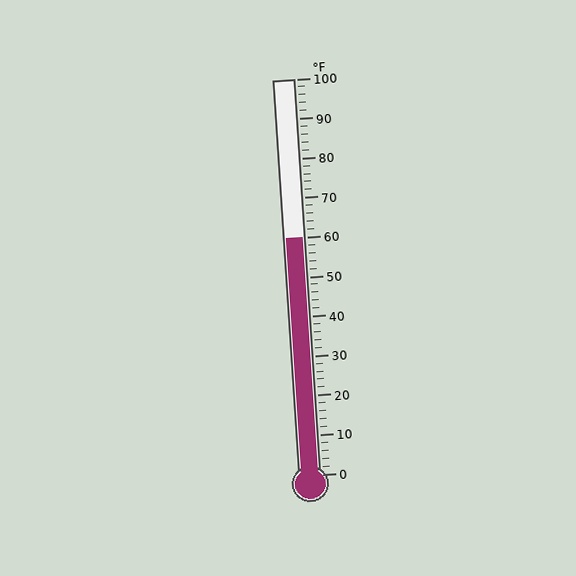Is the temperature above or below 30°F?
The temperature is above 30°F.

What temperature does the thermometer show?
The thermometer shows approximately 60°F.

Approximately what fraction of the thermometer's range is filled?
The thermometer is filled to approximately 60% of its range.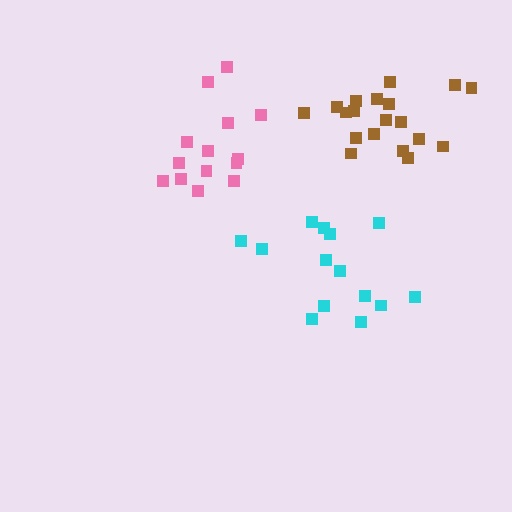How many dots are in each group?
Group 1: 14 dots, Group 2: 19 dots, Group 3: 14 dots (47 total).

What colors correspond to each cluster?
The clusters are colored: pink, brown, cyan.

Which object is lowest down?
The cyan cluster is bottommost.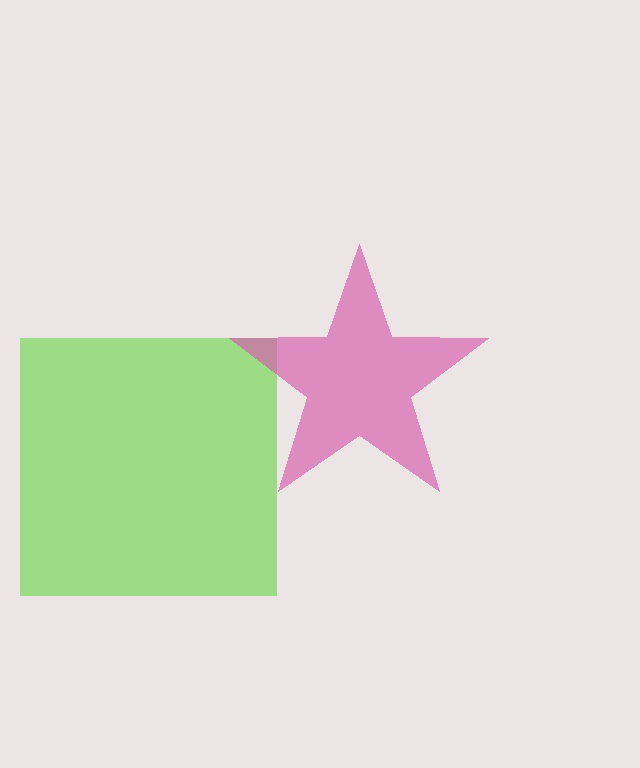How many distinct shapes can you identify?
There are 2 distinct shapes: a lime square, a pink star.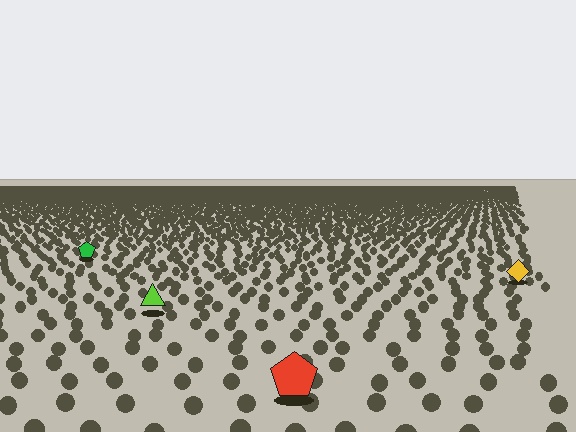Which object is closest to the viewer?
The red pentagon is closest. The texture marks near it are larger and more spread out.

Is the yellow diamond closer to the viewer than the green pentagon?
Yes. The yellow diamond is closer — you can tell from the texture gradient: the ground texture is coarser near it.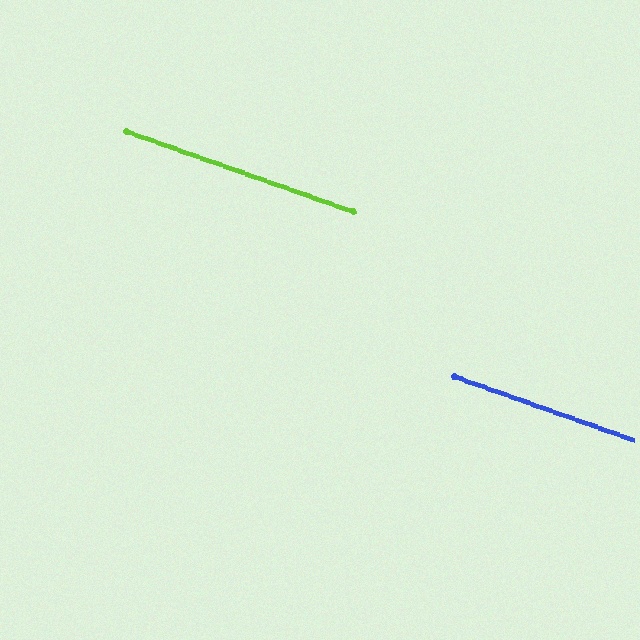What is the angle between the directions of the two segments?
Approximately 0 degrees.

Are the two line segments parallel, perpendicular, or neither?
Parallel — their directions differ by only 0.1°.